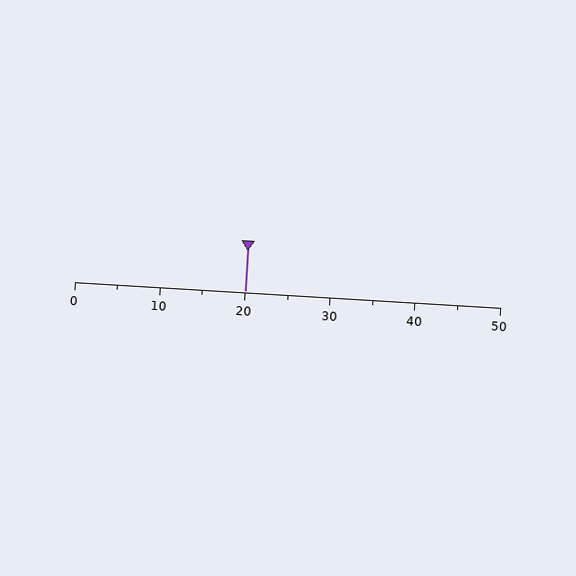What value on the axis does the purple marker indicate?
The marker indicates approximately 20.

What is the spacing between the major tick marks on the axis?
The major ticks are spaced 10 apart.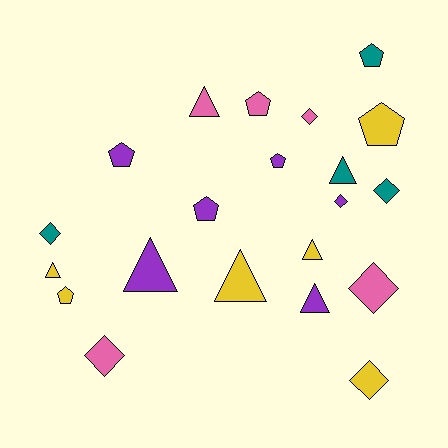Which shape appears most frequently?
Diamond, with 7 objects.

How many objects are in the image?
There are 21 objects.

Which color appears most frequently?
Purple, with 6 objects.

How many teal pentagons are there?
There is 1 teal pentagon.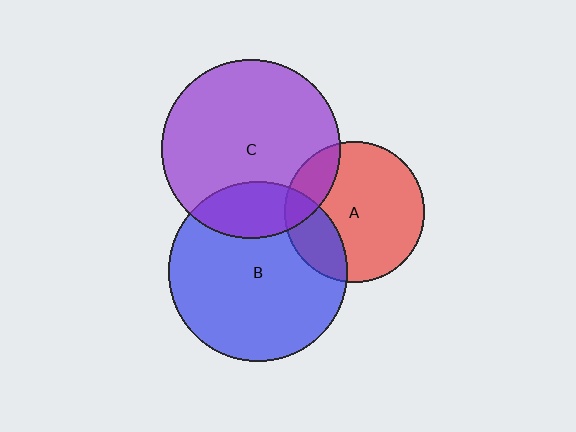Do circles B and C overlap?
Yes.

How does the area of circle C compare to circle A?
Approximately 1.6 times.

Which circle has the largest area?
Circle B (blue).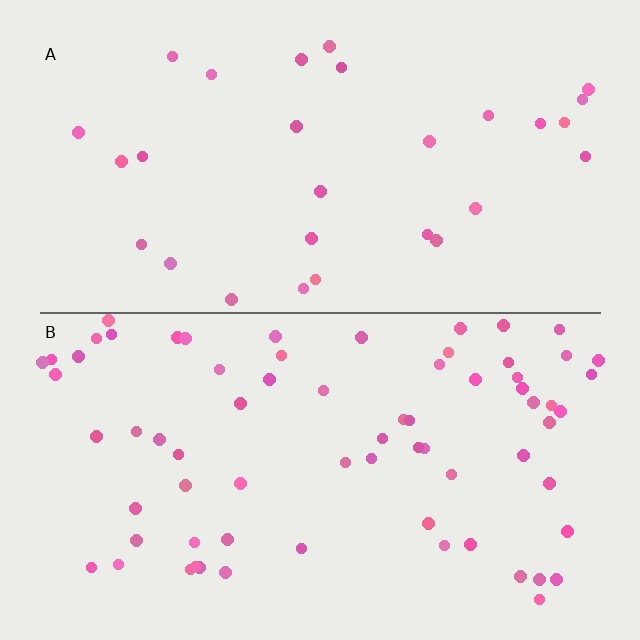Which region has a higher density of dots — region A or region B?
B (the bottom).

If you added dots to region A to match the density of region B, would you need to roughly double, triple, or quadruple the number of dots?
Approximately double.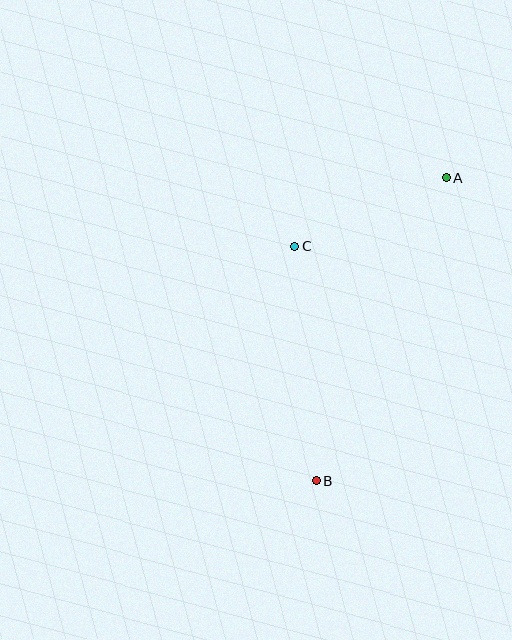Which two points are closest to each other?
Points A and C are closest to each other.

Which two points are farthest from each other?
Points A and B are farthest from each other.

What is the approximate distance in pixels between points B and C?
The distance between B and C is approximately 236 pixels.